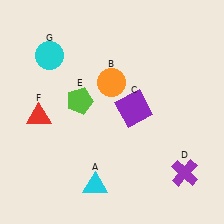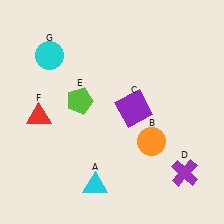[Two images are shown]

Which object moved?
The orange circle (B) moved down.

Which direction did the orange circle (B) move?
The orange circle (B) moved down.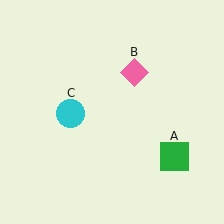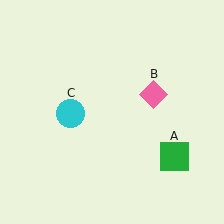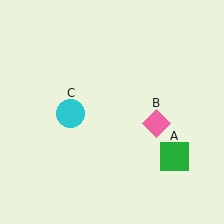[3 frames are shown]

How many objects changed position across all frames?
1 object changed position: pink diamond (object B).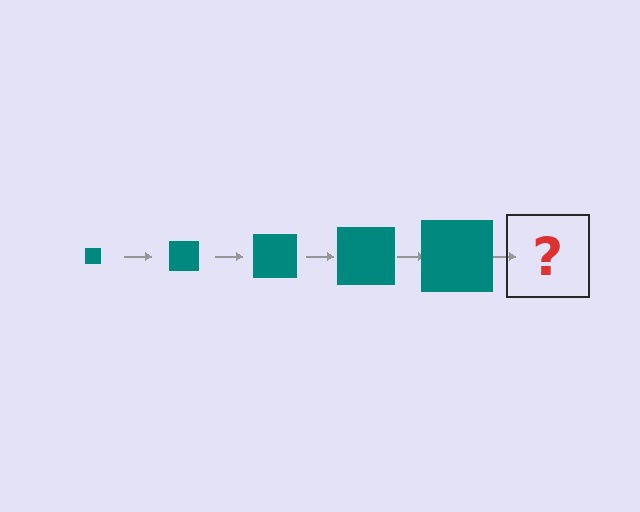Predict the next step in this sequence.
The next step is a teal square, larger than the previous one.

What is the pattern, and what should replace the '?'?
The pattern is that the square gets progressively larger each step. The '?' should be a teal square, larger than the previous one.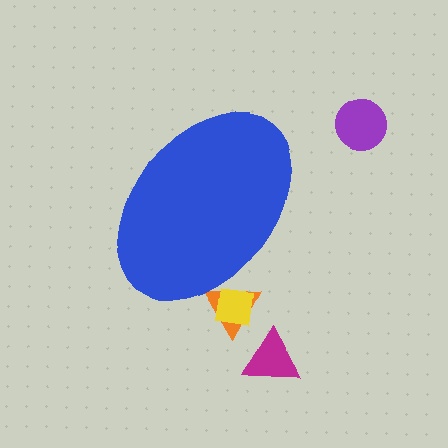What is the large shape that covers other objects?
A blue ellipse.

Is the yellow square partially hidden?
Yes, the yellow square is partially hidden behind the blue ellipse.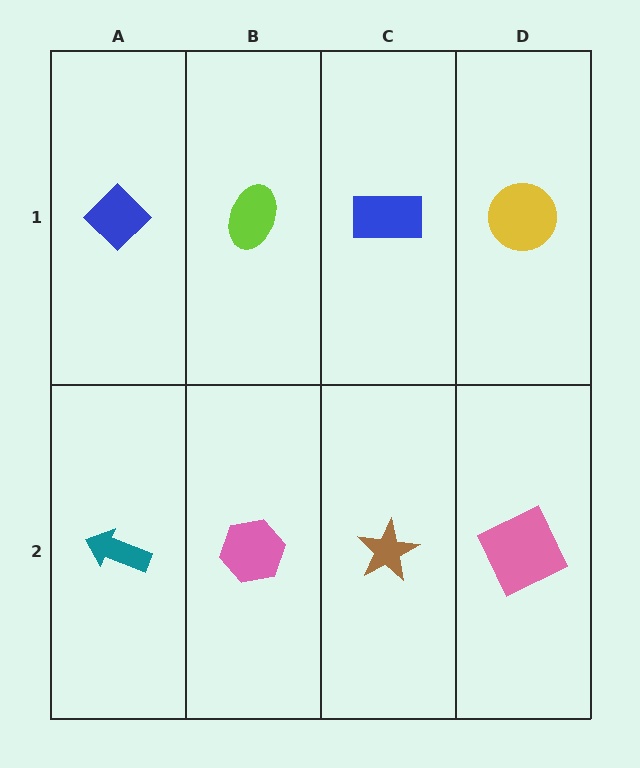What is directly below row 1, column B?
A pink hexagon.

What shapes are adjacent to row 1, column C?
A brown star (row 2, column C), a lime ellipse (row 1, column B), a yellow circle (row 1, column D).